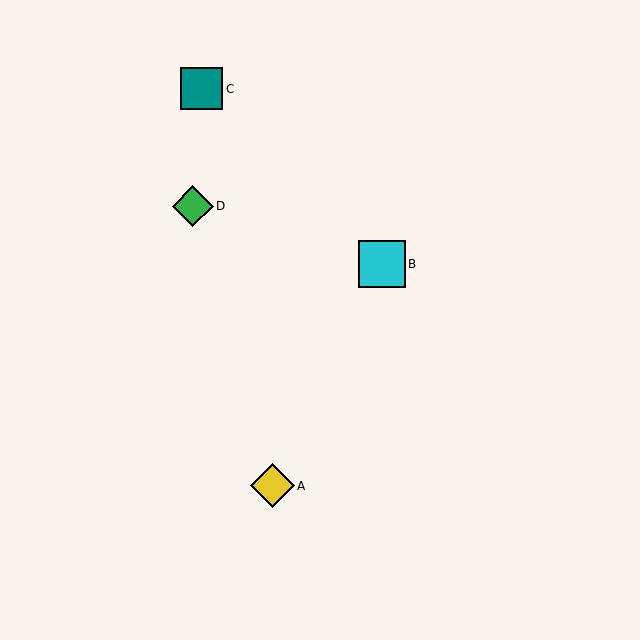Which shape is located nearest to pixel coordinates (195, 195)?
The green diamond (labeled D) at (193, 206) is nearest to that location.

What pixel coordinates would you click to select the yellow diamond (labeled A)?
Click at (272, 486) to select the yellow diamond A.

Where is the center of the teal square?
The center of the teal square is at (202, 89).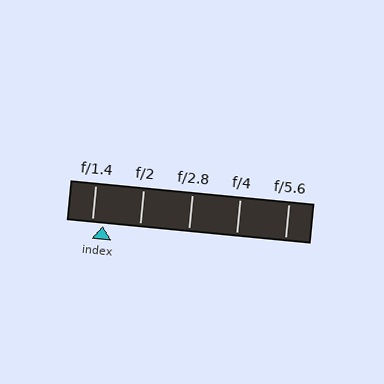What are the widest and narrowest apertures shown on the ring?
The widest aperture shown is f/1.4 and the narrowest is f/5.6.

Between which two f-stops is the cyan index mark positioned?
The index mark is between f/1.4 and f/2.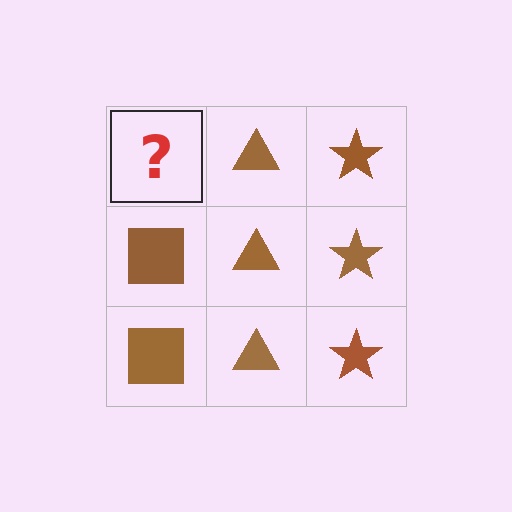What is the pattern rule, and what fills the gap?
The rule is that each column has a consistent shape. The gap should be filled with a brown square.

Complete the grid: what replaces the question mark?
The question mark should be replaced with a brown square.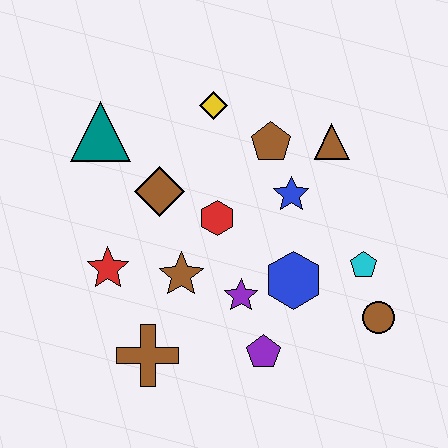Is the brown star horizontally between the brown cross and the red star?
No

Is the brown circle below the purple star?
Yes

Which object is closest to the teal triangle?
The brown diamond is closest to the teal triangle.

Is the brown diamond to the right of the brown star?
No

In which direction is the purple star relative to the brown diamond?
The purple star is below the brown diamond.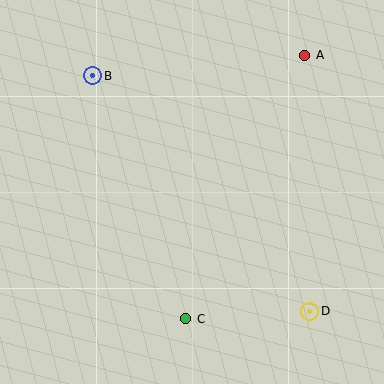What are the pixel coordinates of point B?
Point B is at (93, 76).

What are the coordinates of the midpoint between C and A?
The midpoint between C and A is at (245, 187).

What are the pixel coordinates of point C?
Point C is at (186, 319).